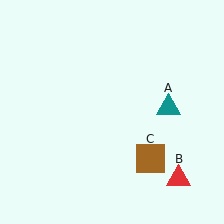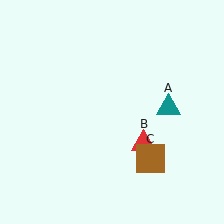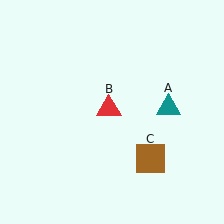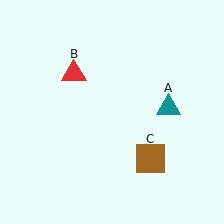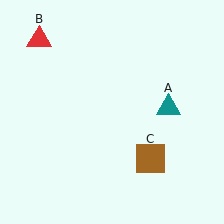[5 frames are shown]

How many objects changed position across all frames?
1 object changed position: red triangle (object B).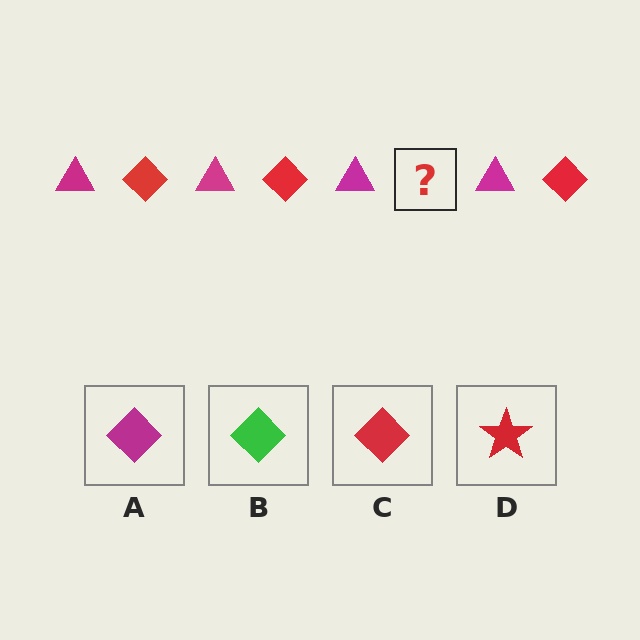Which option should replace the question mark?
Option C.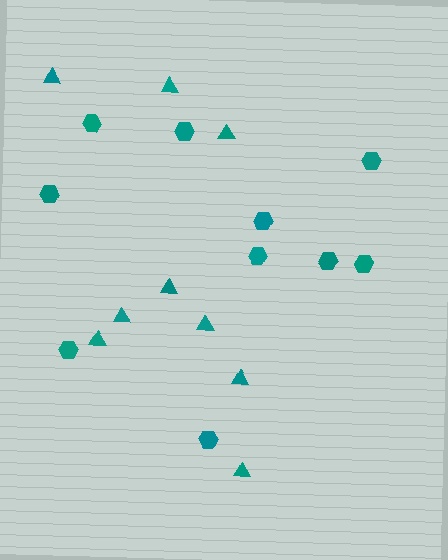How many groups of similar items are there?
There are 2 groups: one group of triangles (9) and one group of hexagons (10).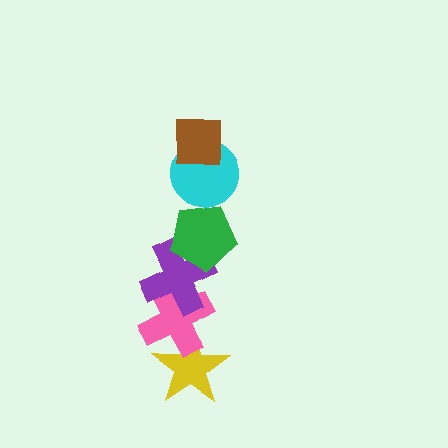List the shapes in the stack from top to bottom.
From top to bottom: the brown square, the cyan circle, the green pentagon, the purple cross, the pink cross, the yellow star.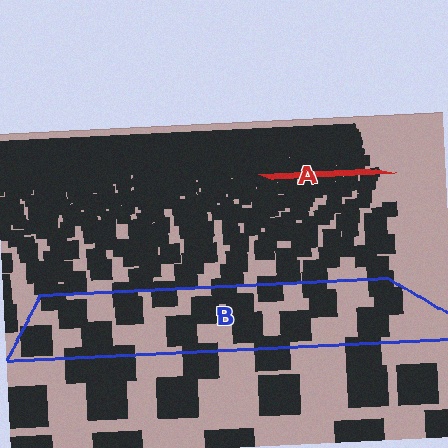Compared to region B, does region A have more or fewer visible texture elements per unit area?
Region A has more texture elements per unit area — they are packed more densely because it is farther away.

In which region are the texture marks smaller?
The texture marks are smaller in region A, because it is farther away.